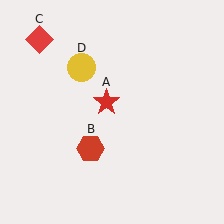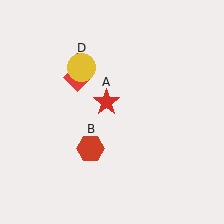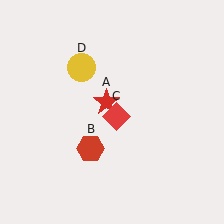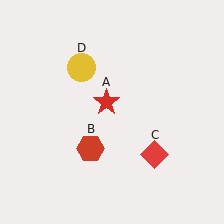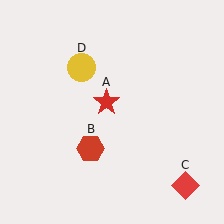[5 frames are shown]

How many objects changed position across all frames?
1 object changed position: red diamond (object C).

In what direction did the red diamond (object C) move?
The red diamond (object C) moved down and to the right.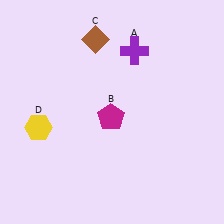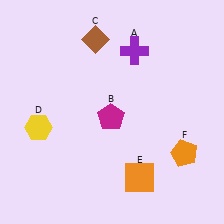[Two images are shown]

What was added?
An orange square (E), an orange pentagon (F) were added in Image 2.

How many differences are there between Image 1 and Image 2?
There are 2 differences between the two images.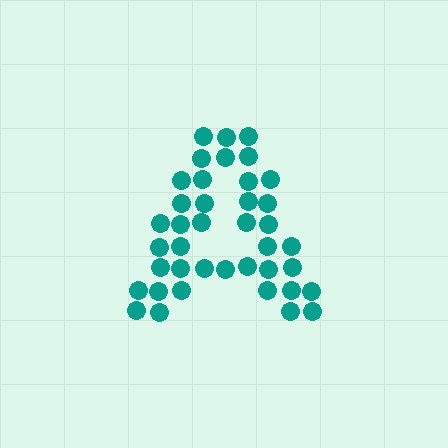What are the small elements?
The small elements are circles.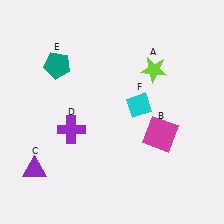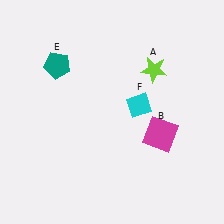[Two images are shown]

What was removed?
The purple cross (D), the purple triangle (C) were removed in Image 2.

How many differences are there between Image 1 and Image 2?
There are 2 differences between the two images.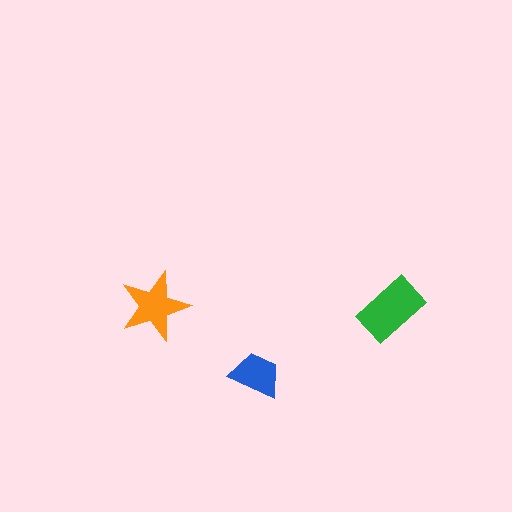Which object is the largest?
The green rectangle.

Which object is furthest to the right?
The green rectangle is rightmost.